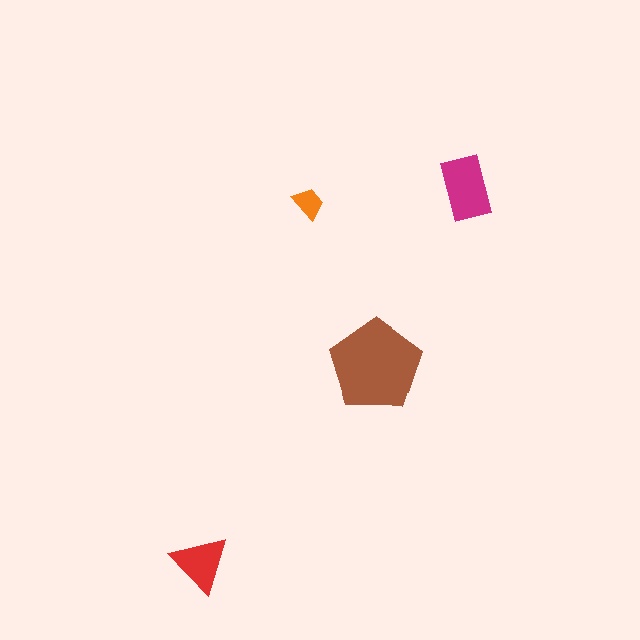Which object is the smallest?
The orange trapezoid.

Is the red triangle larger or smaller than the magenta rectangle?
Smaller.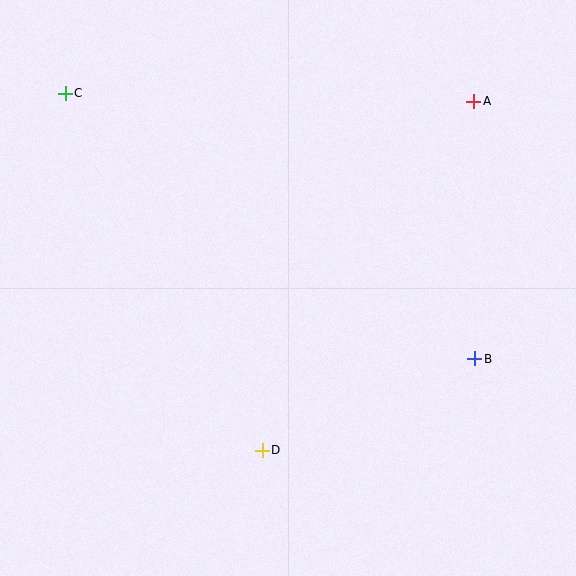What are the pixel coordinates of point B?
Point B is at (475, 359).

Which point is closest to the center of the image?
Point D at (262, 450) is closest to the center.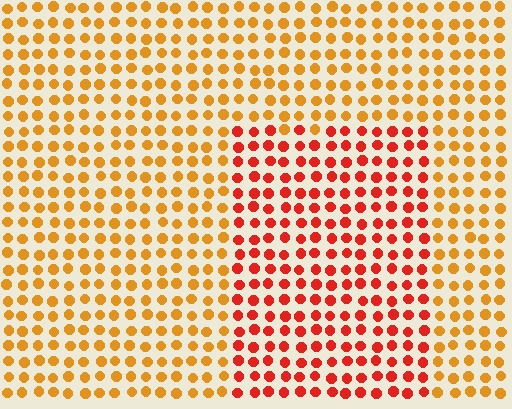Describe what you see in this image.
The image is filled with small orange elements in a uniform arrangement. A rectangle-shaped region is visible where the elements are tinted to a slightly different hue, forming a subtle color boundary.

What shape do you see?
I see a rectangle.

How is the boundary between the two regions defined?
The boundary is defined purely by a slight shift in hue (about 35 degrees). Spacing, size, and orientation are identical on both sides.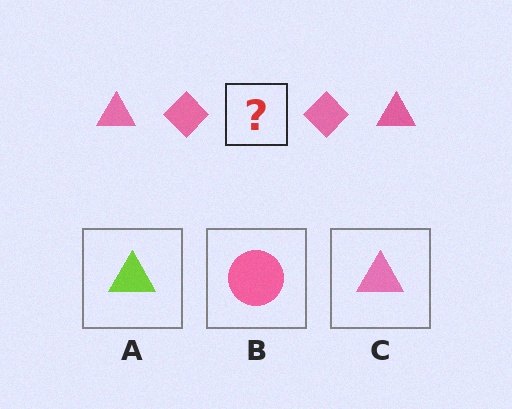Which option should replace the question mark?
Option C.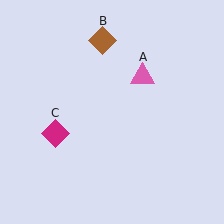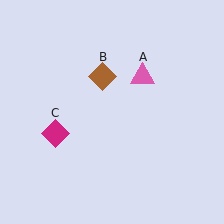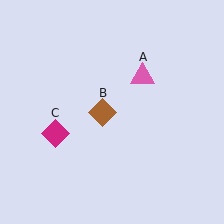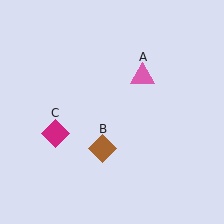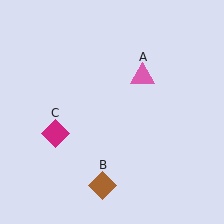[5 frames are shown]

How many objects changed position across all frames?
1 object changed position: brown diamond (object B).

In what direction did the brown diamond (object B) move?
The brown diamond (object B) moved down.